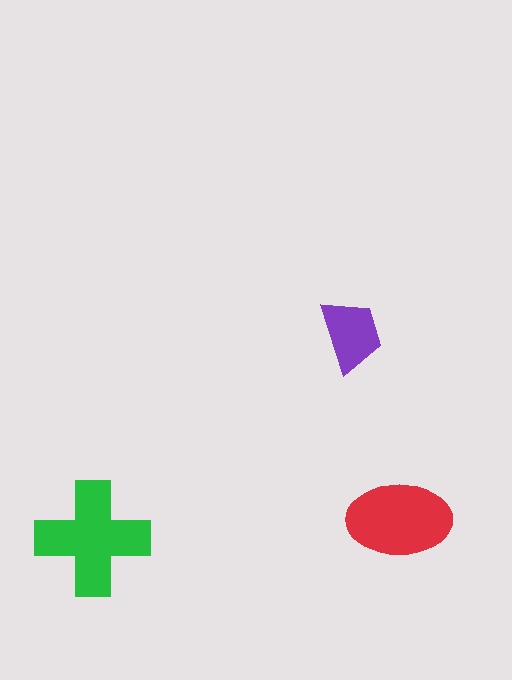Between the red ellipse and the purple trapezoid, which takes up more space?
The red ellipse.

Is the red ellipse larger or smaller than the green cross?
Smaller.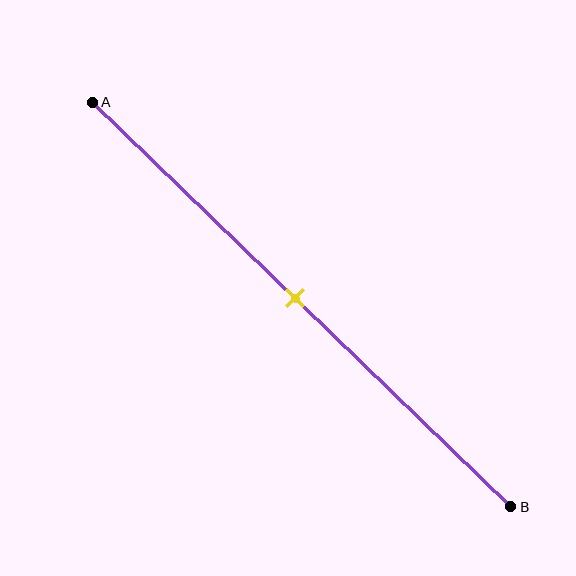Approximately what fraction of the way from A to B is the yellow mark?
The yellow mark is approximately 50% of the way from A to B.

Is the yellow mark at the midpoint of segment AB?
Yes, the mark is approximately at the midpoint.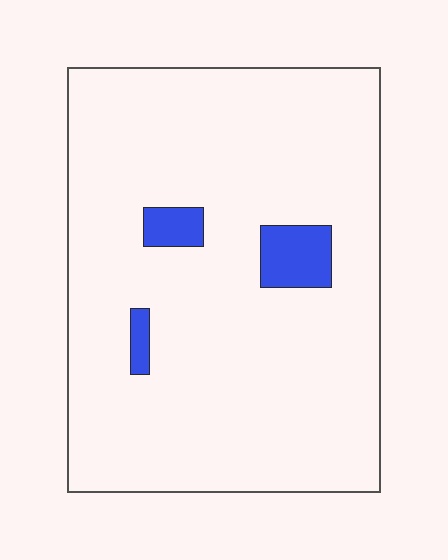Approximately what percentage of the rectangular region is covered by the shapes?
Approximately 5%.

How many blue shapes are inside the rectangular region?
3.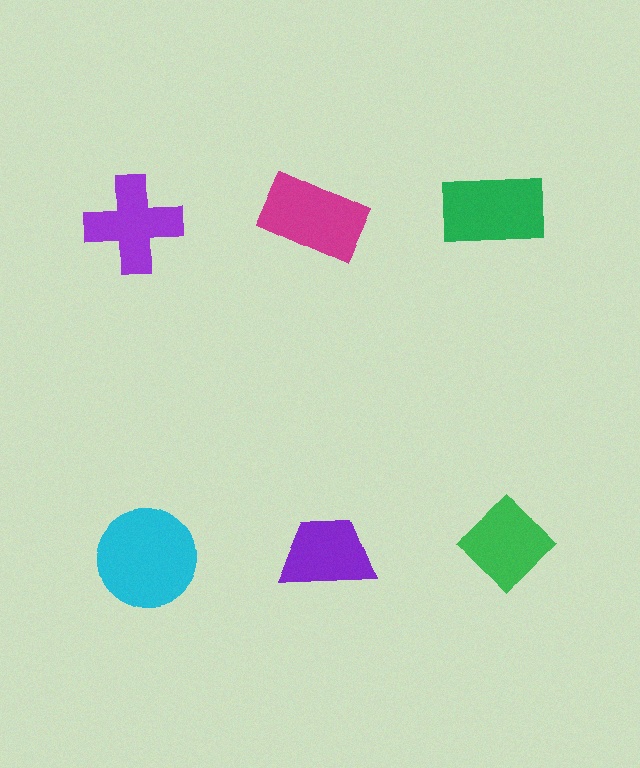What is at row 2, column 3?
A green diamond.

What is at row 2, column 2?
A purple trapezoid.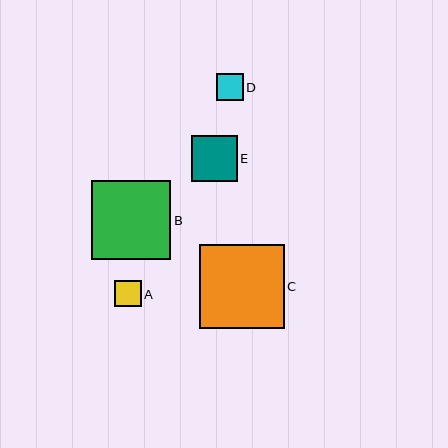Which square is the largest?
Square C is the largest with a size of approximately 84 pixels.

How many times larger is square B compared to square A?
Square B is approximately 2.9 times the size of square A.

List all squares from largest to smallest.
From largest to smallest: C, B, E, A, D.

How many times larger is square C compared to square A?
Square C is approximately 3.1 times the size of square A.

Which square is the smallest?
Square D is the smallest with a size of approximately 27 pixels.